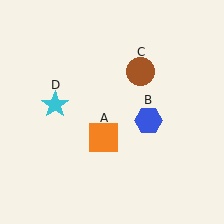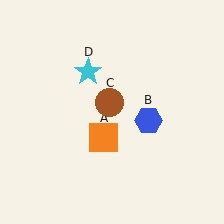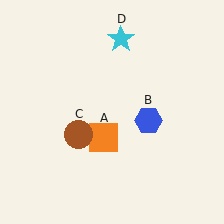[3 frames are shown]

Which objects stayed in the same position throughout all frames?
Orange square (object A) and blue hexagon (object B) remained stationary.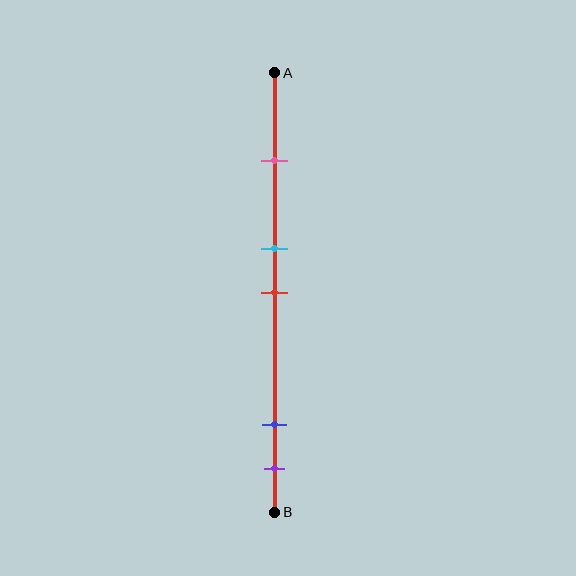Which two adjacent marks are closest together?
The cyan and red marks are the closest adjacent pair.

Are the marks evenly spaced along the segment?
No, the marks are not evenly spaced.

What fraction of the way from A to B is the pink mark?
The pink mark is approximately 20% (0.2) of the way from A to B.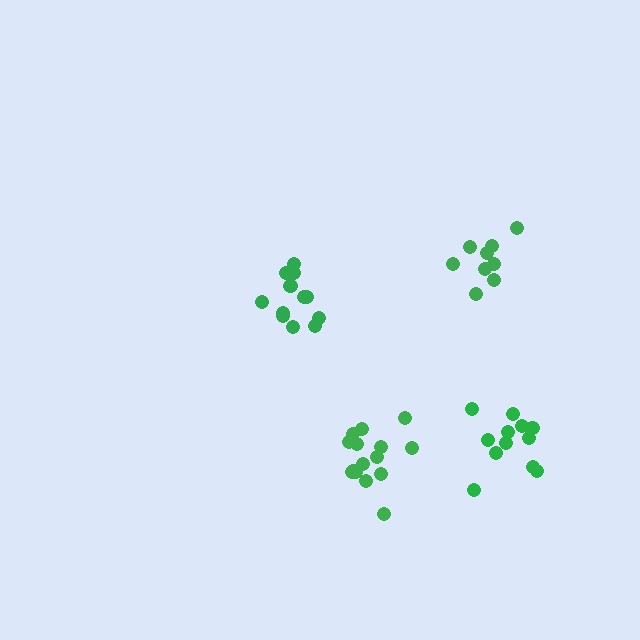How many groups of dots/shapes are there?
There are 4 groups.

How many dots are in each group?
Group 1: 9 dots, Group 2: 15 dots, Group 3: 12 dots, Group 4: 12 dots (48 total).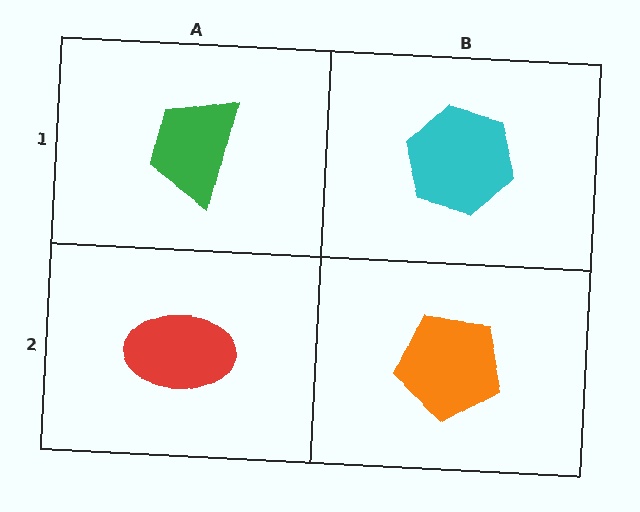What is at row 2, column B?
An orange pentagon.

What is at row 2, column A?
A red ellipse.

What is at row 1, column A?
A green trapezoid.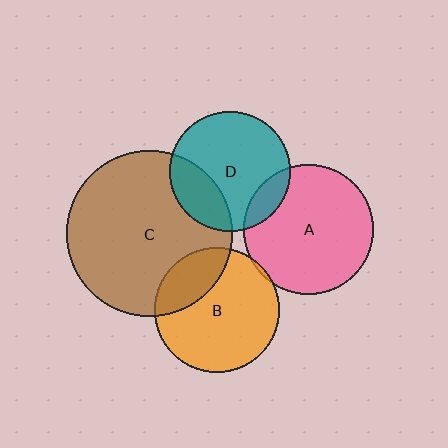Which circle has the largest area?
Circle C (brown).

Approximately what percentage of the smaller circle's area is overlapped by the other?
Approximately 25%.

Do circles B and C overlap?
Yes.